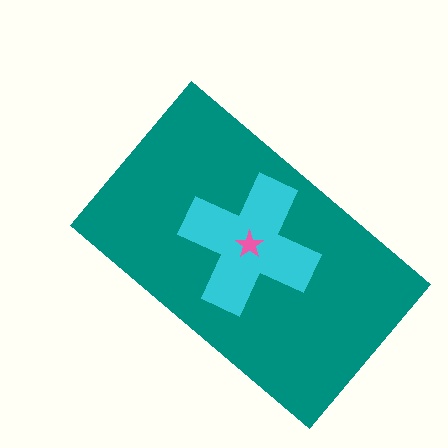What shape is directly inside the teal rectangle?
The cyan cross.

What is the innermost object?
The pink star.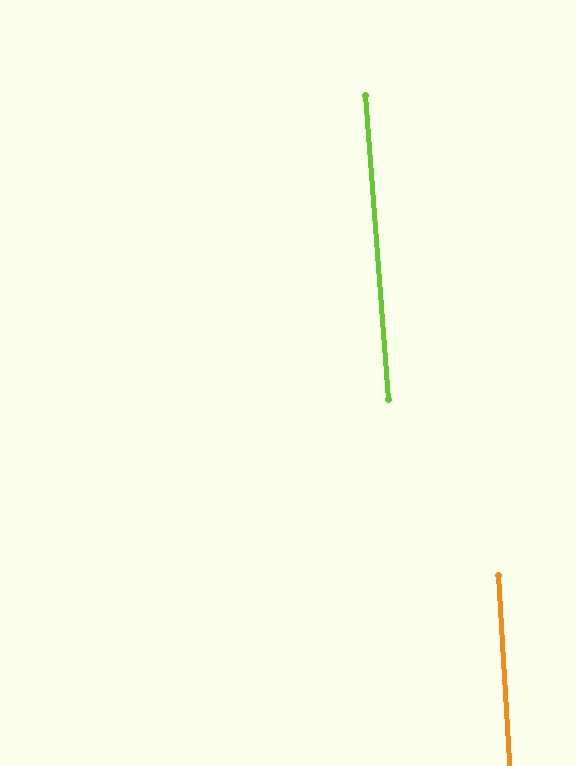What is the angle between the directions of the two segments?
Approximately 1 degree.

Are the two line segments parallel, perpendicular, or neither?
Parallel — their directions differ by only 0.9°.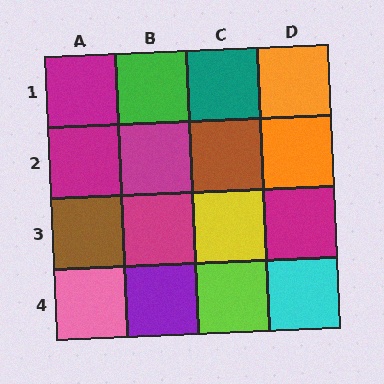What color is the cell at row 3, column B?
Magenta.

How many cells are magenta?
5 cells are magenta.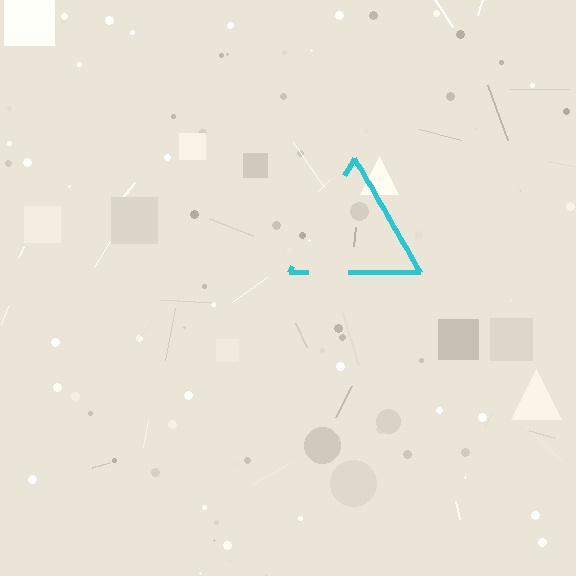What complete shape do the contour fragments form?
The contour fragments form a triangle.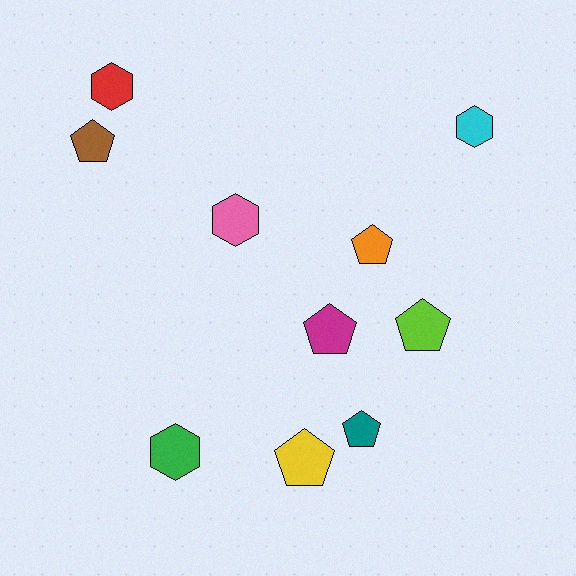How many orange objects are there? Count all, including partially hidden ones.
There is 1 orange object.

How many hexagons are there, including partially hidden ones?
There are 4 hexagons.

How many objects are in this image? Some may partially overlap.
There are 10 objects.